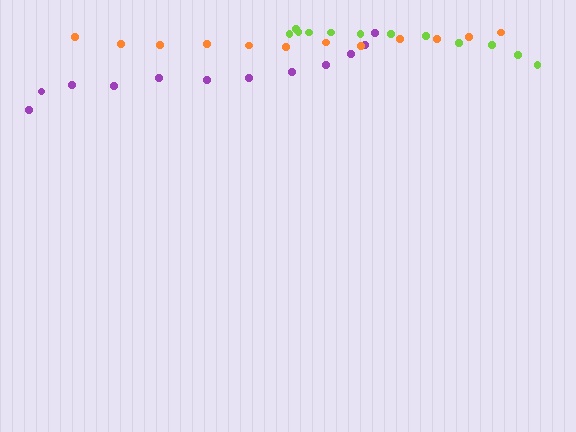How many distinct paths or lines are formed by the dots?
There are 3 distinct paths.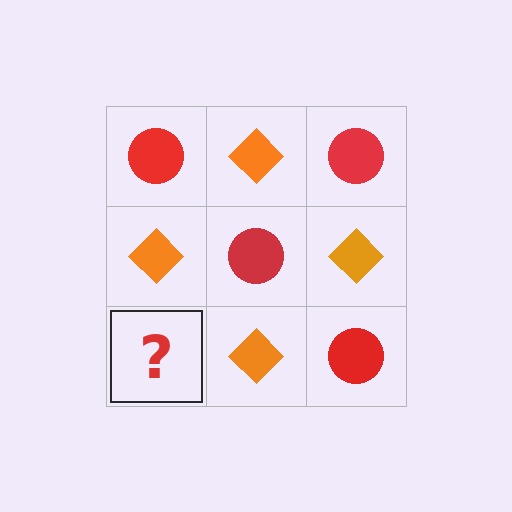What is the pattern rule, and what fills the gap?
The rule is that it alternates red circle and orange diamond in a checkerboard pattern. The gap should be filled with a red circle.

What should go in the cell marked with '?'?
The missing cell should contain a red circle.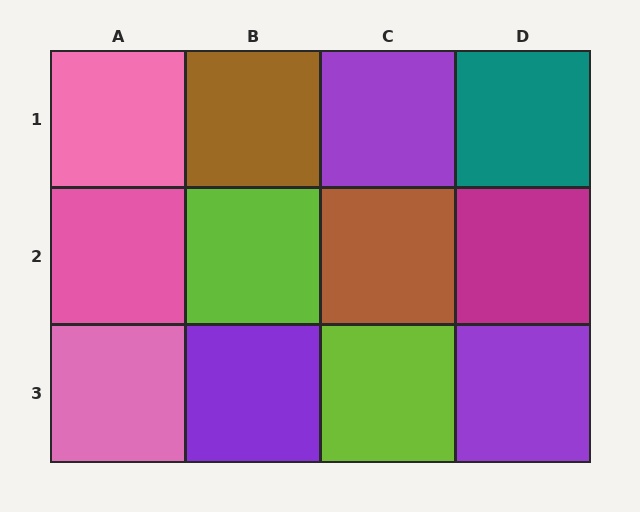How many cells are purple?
3 cells are purple.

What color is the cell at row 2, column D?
Magenta.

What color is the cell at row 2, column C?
Brown.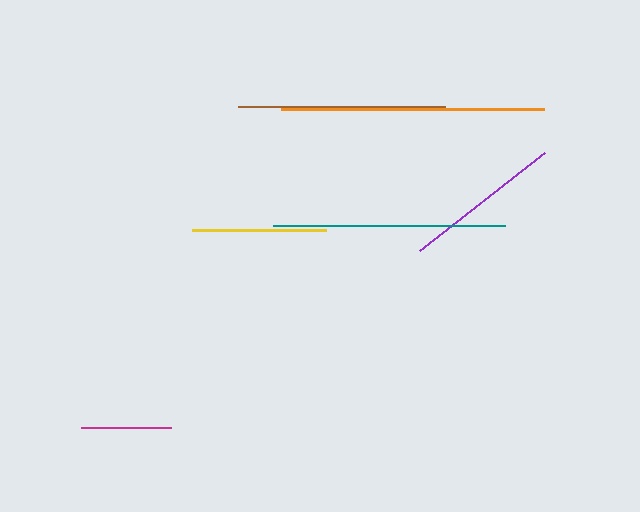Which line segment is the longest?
The orange line is the longest at approximately 263 pixels.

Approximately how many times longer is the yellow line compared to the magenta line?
The yellow line is approximately 1.5 times the length of the magenta line.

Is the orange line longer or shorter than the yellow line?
The orange line is longer than the yellow line.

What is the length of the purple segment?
The purple segment is approximately 159 pixels long.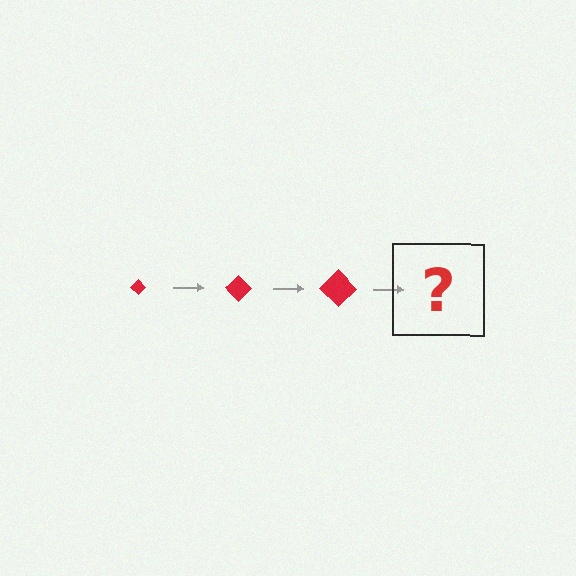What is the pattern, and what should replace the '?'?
The pattern is that the diamond gets progressively larger each step. The '?' should be a red diamond, larger than the previous one.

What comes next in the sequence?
The next element should be a red diamond, larger than the previous one.